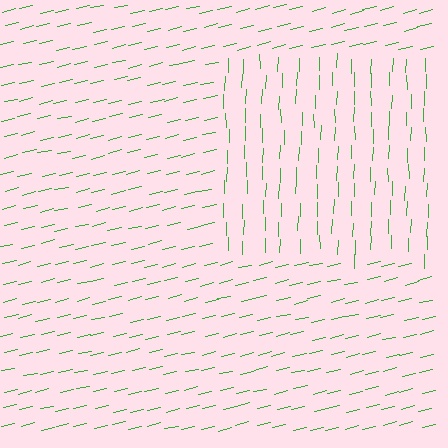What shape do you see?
I see a rectangle.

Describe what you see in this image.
The image is filled with small green line segments. A rectangle region in the image has lines oriented differently from the surrounding lines, creating a visible texture boundary.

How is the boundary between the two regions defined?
The boundary is defined purely by a change in line orientation (approximately 76 degrees difference). All lines are the same color and thickness.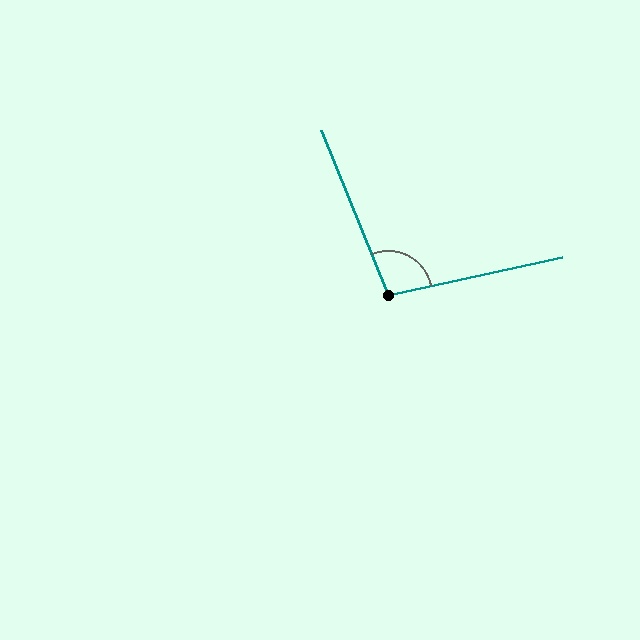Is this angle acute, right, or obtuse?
It is obtuse.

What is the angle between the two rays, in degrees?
Approximately 100 degrees.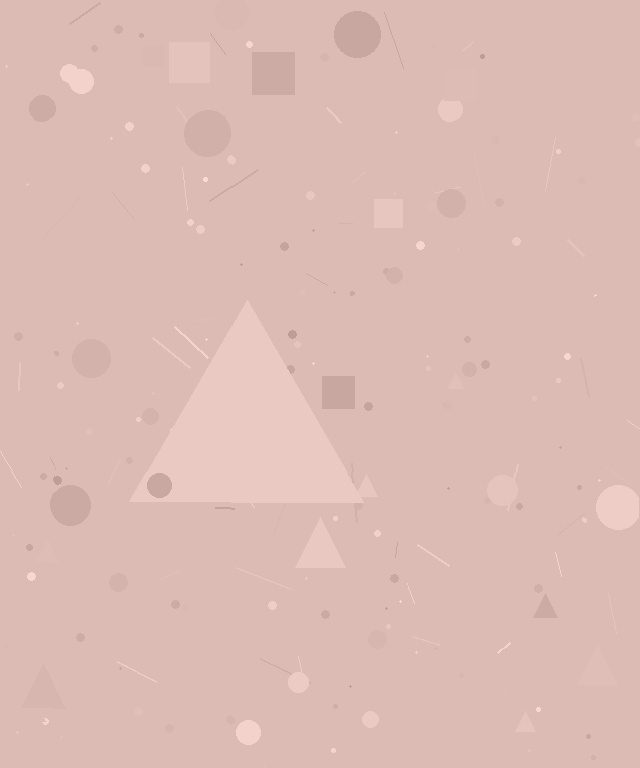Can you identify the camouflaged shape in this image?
The camouflaged shape is a triangle.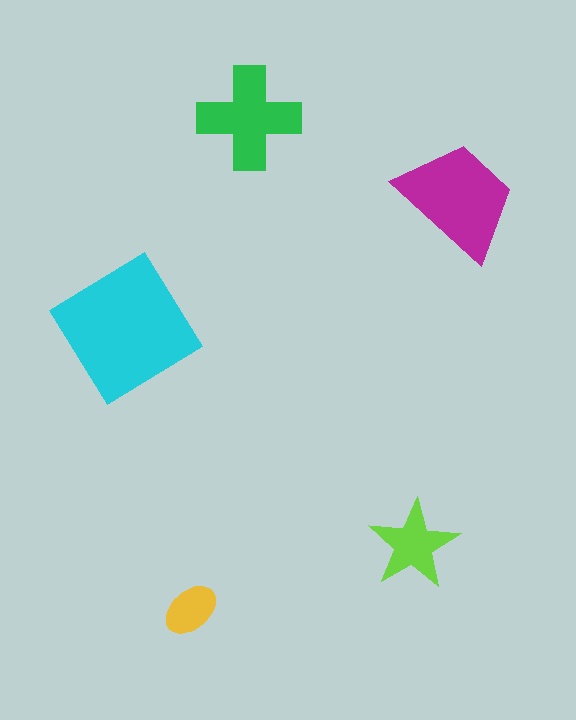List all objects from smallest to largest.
The yellow ellipse, the lime star, the green cross, the magenta trapezoid, the cyan diamond.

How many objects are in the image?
There are 5 objects in the image.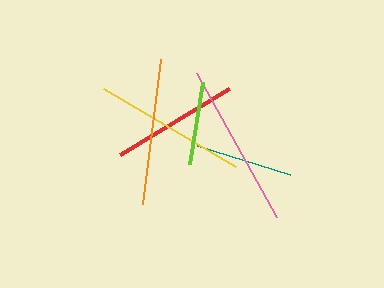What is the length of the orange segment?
The orange segment is approximately 146 pixels long.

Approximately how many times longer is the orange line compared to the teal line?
The orange line is approximately 1.5 times the length of the teal line.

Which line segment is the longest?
The pink line is the longest at approximately 164 pixels.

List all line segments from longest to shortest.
From longest to shortest: pink, yellow, orange, red, teal, lime.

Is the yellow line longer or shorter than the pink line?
The pink line is longer than the yellow line.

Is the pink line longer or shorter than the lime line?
The pink line is longer than the lime line.